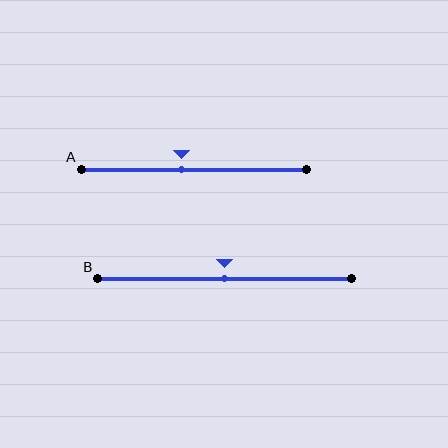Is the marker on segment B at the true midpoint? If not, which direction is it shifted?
Yes, the marker on segment B is at the true midpoint.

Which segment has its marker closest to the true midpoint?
Segment B has its marker closest to the true midpoint.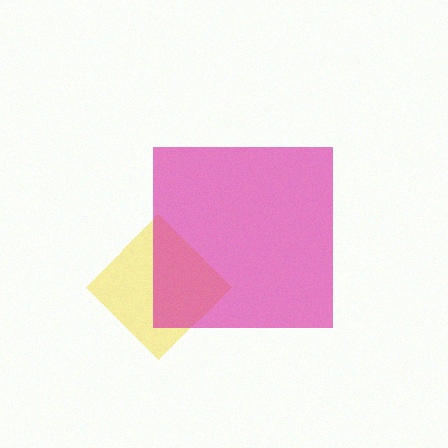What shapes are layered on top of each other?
The layered shapes are: a yellow diamond, a magenta square.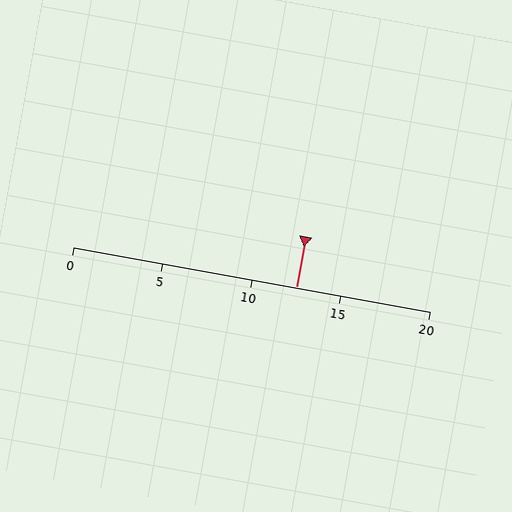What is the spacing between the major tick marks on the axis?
The major ticks are spaced 5 apart.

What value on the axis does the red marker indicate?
The marker indicates approximately 12.5.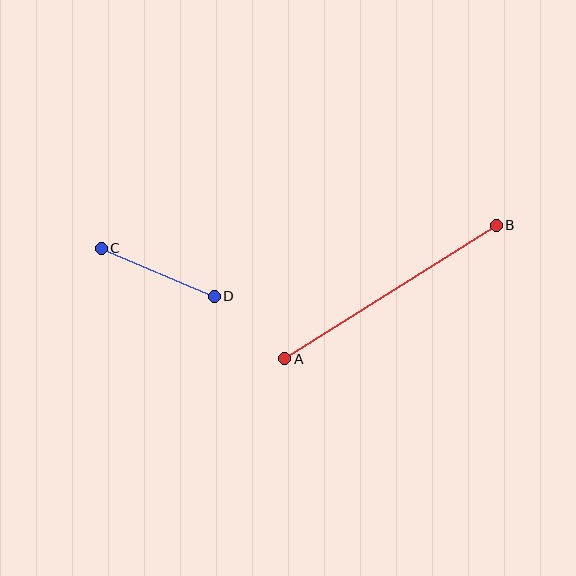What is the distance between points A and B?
The distance is approximately 250 pixels.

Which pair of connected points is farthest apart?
Points A and B are farthest apart.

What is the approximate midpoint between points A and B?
The midpoint is at approximately (391, 292) pixels.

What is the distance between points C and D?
The distance is approximately 123 pixels.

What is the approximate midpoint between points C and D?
The midpoint is at approximately (158, 272) pixels.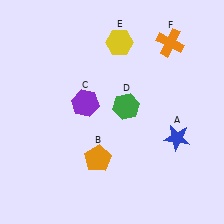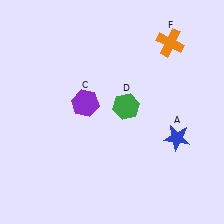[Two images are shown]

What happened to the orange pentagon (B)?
The orange pentagon (B) was removed in Image 2. It was in the bottom-left area of Image 1.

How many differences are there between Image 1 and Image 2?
There are 2 differences between the two images.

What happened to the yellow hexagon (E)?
The yellow hexagon (E) was removed in Image 2. It was in the top-right area of Image 1.